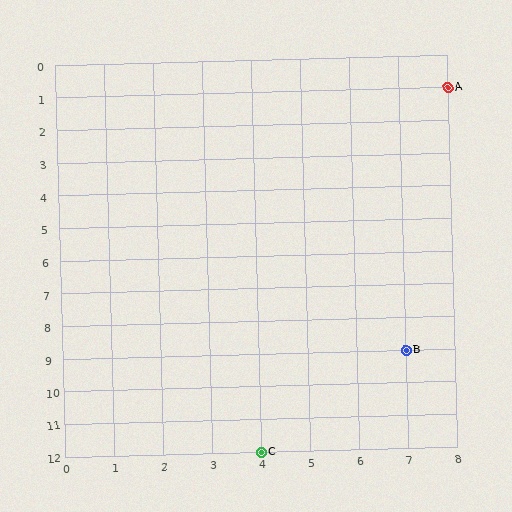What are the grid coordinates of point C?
Point C is at grid coordinates (4, 12).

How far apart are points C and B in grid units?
Points C and B are 3 columns and 3 rows apart (about 4.2 grid units diagonally).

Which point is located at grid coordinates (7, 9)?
Point B is at (7, 9).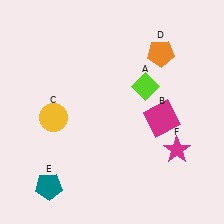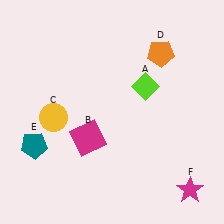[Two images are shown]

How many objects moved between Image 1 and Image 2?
3 objects moved between the two images.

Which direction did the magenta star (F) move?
The magenta star (F) moved down.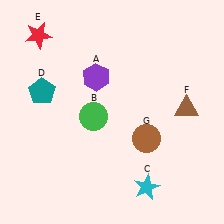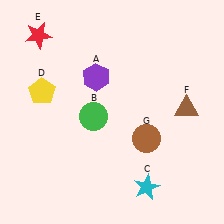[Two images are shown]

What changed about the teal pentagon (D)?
In Image 1, D is teal. In Image 2, it changed to yellow.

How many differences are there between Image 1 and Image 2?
There is 1 difference between the two images.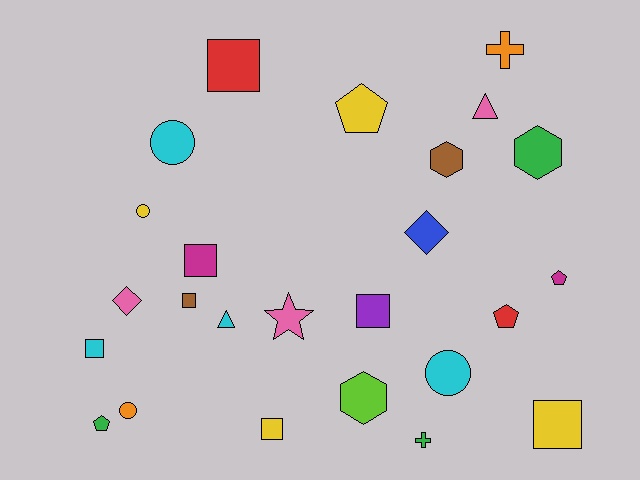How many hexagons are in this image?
There are 3 hexagons.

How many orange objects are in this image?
There are 2 orange objects.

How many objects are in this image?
There are 25 objects.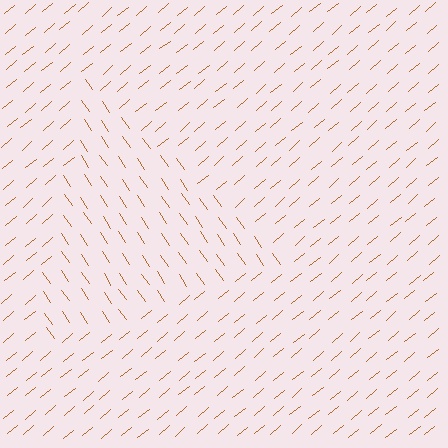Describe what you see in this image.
The image is filled with small brown line segments. A triangle region in the image has lines oriented differently from the surrounding lines, creating a visible texture boundary.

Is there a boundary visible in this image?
Yes, there is a texture boundary formed by a change in line orientation.